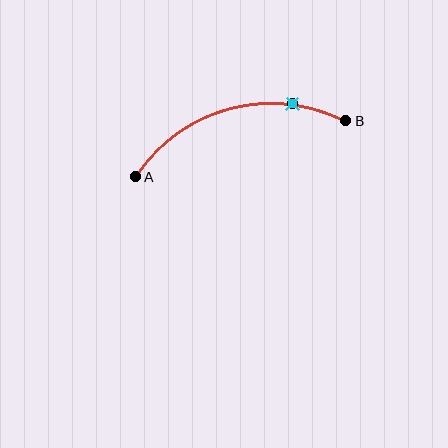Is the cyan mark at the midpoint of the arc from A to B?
No. The cyan mark lies on the arc but is closer to endpoint B. The arc midpoint would be at the point on the curve equidistant along the arc from both A and B.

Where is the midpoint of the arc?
The arc midpoint is the point on the curve farthest from the straight line joining A and B. It sits above that line.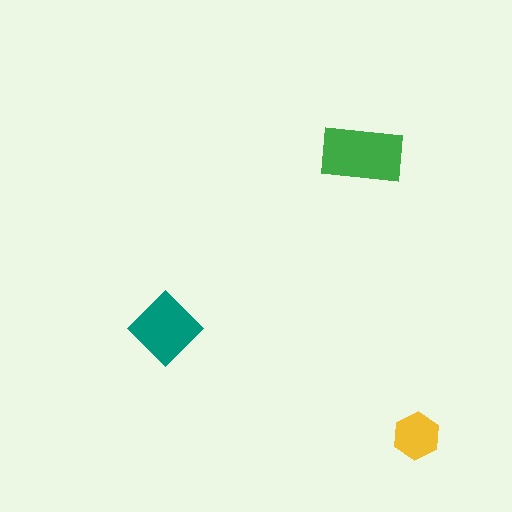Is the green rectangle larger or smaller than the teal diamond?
Larger.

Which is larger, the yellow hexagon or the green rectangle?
The green rectangle.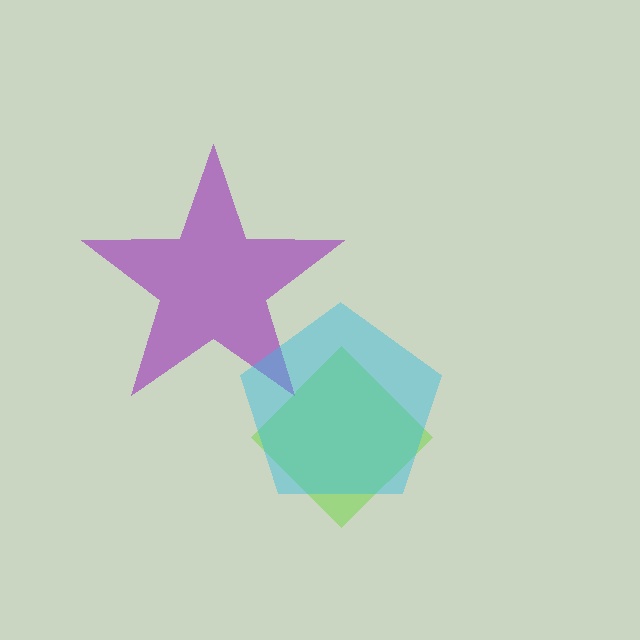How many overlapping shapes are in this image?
There are 3 overlapping shapes in the image.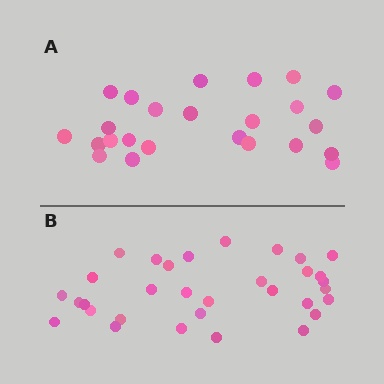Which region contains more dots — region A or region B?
Region B (the bottom region) has more dots.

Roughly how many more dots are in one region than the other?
Region B has roughly 8 or so more dots than region A.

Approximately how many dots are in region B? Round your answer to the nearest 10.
About 30 dots. (The exact count is 32, which rounds to 30.)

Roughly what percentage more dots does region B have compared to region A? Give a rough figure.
About 35% more.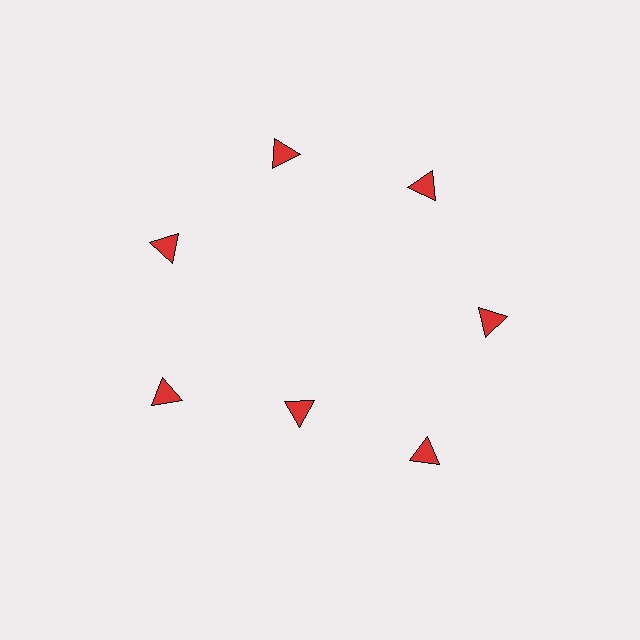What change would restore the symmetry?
The symmetry would be restored by moving it outward, back onto the ring so that all 7 triangles sit at equal angles and equal distance from the center.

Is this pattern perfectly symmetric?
No. The 7 red triangles are arranged in a ring, but one element near the 6 o'clock position is pulled inward toward the center, breaking the 7-fold rotational symmetry.